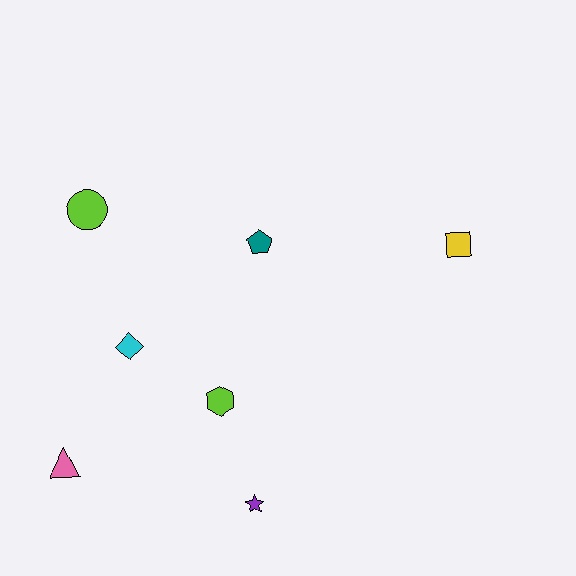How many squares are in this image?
There is 1 square.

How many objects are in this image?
There are 7 objects.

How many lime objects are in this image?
There are 2 lime objects.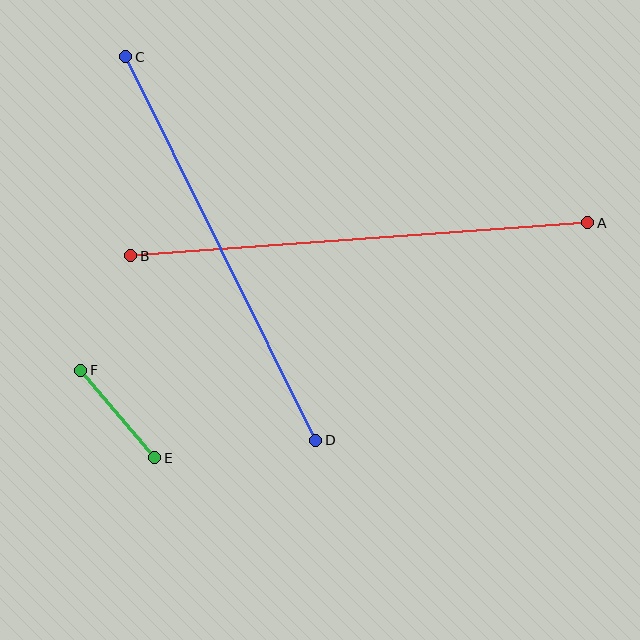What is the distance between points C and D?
The distance is approximately 428 pixels.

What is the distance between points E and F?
The distance is approximately 115 pixels.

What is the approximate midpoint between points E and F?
The midpoint is at approximately (118, 414) pixels.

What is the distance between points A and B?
The distance is approximately 458 pixels.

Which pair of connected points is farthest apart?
Points A and B are farthest apart.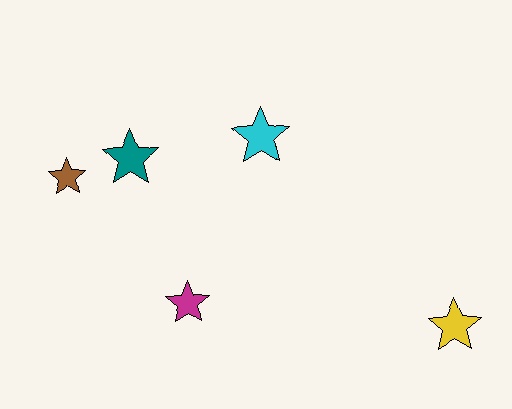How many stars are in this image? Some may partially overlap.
There are 5 stars.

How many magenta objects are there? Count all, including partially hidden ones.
There is 1 magenta object.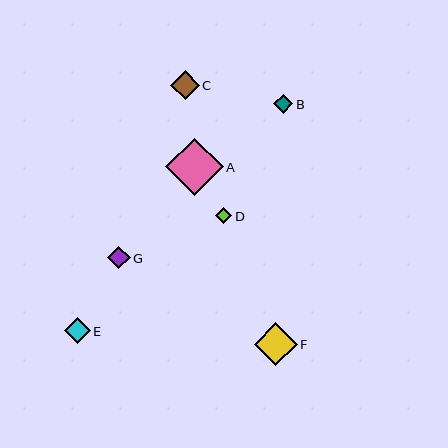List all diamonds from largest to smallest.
From largest to smallest: A, F, C, E, G, B, D.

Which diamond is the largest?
Diamond A is the largest with a size of approximately 58 pixels.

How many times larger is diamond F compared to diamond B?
Diamond F is approximately 2.3 times the size of diamond B.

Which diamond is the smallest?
Diamond D is the smallest with a size of approximately 16 pixels.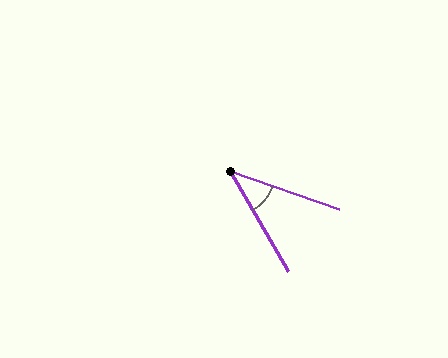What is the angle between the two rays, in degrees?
Approximately 41 degrees.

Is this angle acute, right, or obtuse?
It is acute.